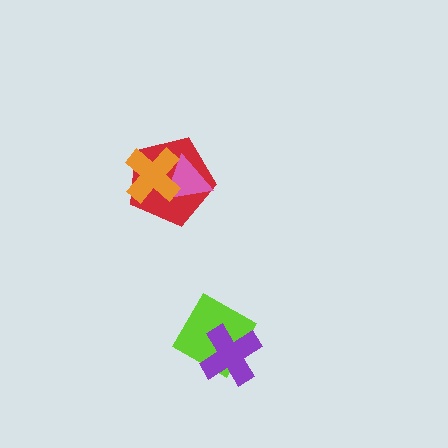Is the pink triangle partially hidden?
Yes, it is partially covered by another shape.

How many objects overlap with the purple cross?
1 object overlaps with the purple cross.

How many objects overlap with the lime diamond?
1 object overlaps with the lime diamond.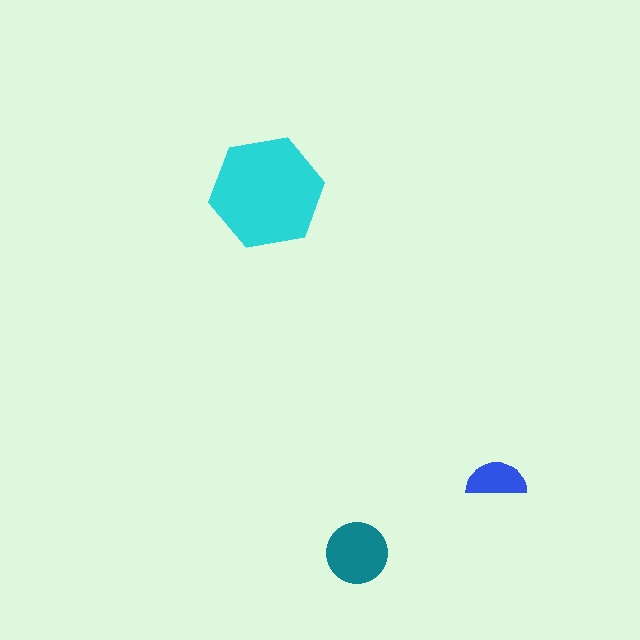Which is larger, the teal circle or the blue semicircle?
The teal circle.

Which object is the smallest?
The blue semicircle.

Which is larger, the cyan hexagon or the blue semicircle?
The cyan hexagon.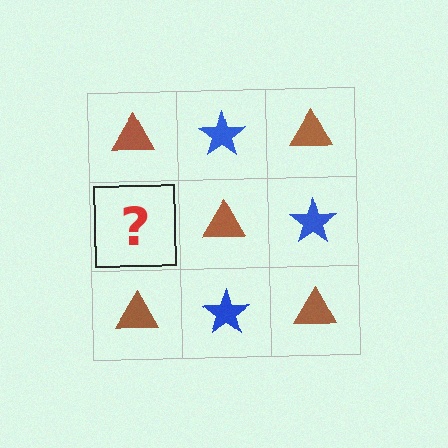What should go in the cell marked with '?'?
The missing cell should contain a blue star.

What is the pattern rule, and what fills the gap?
The rule is that it alternates brown triangle and blue star in a checkerboard pattern. The gap should be filled with a blue star.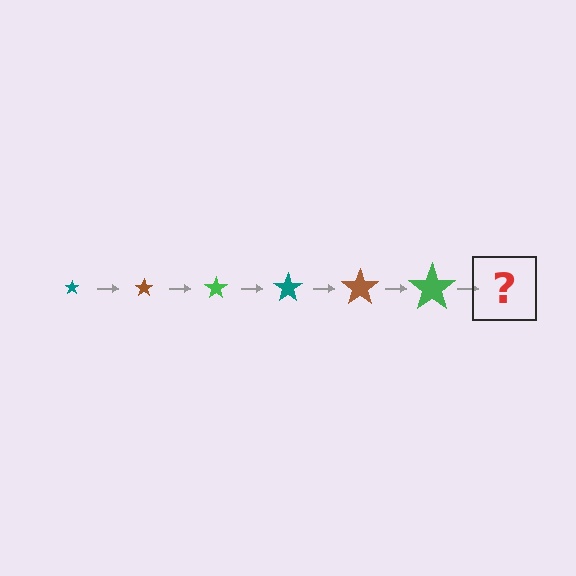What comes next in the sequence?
The next element should be a teal star, larger than the previous one.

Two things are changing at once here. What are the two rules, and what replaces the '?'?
The two rules are that the star grows larger each step and the color cycles through teal, brown, and green. The '?' should be a teal star, larger than the previous one.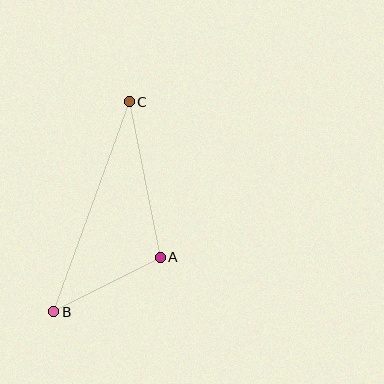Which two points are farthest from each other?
Points B and C are farthest from each other.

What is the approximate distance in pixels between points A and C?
The distance between A and C is approximately 158 pixels.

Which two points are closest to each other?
Points A and B are closest to each other.